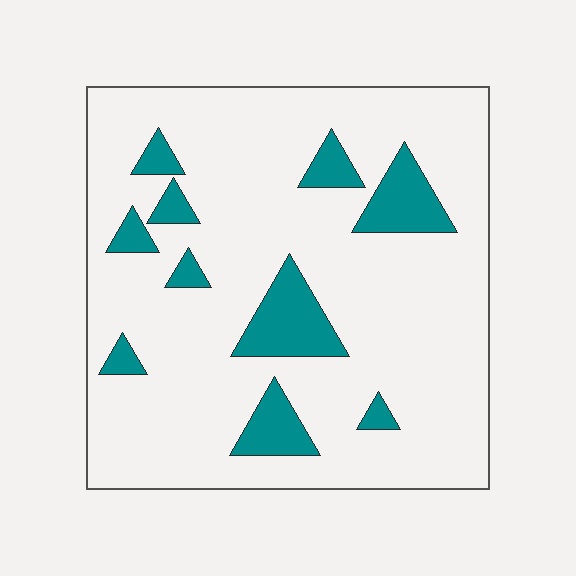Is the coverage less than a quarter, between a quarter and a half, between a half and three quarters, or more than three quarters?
Less than a quarter.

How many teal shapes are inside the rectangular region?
10.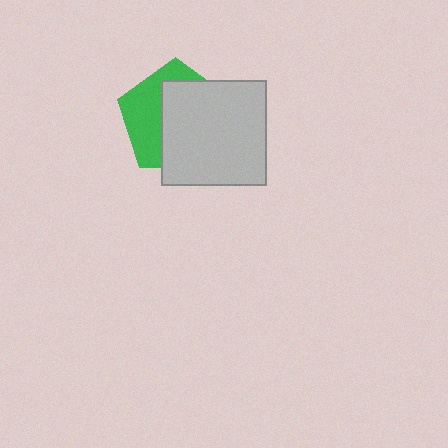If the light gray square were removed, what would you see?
You would see the complete green pentagon.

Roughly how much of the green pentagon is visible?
A small part of it is visible (roughly 40%).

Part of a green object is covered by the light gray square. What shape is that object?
It is a pentagon.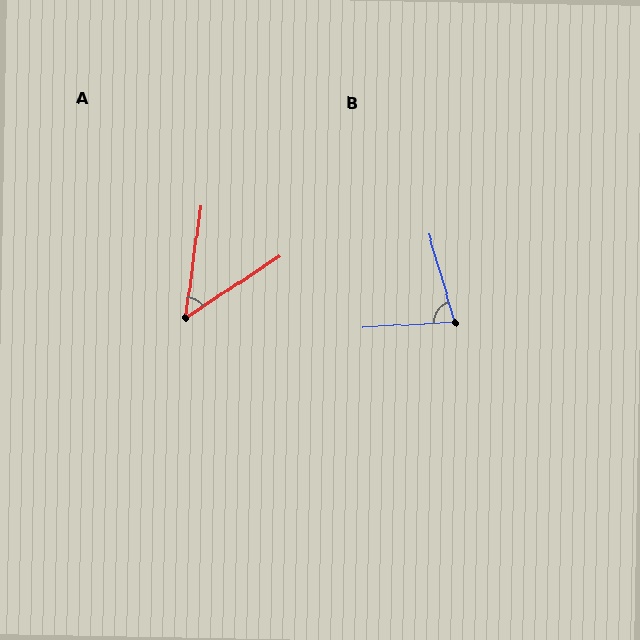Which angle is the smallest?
A, at approximately 49 degrees.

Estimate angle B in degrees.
Approximately 77 degrees.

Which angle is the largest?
B, at approximately 77 degrees.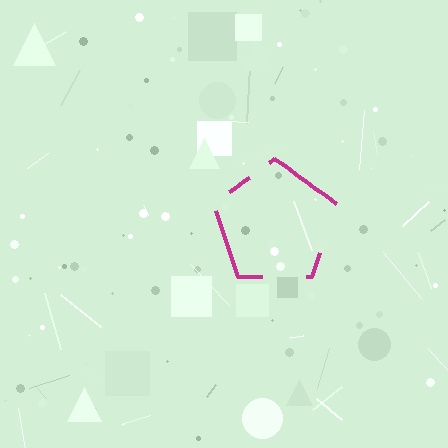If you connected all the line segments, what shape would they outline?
They would outline a pentagon.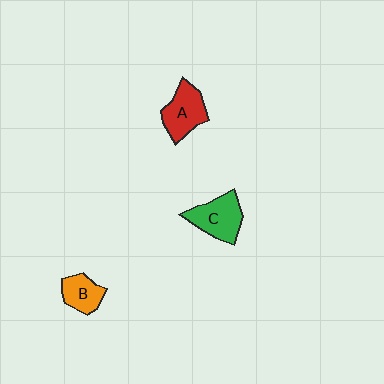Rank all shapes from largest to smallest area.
From largest to smallest: C (green), A (red), B (orange).